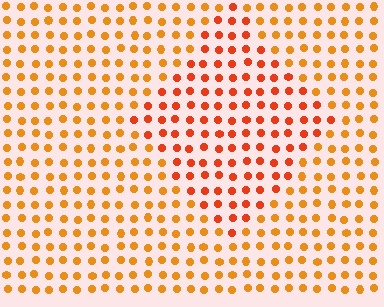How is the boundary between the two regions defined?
The boundary is defined purely by a slight shift in hue (about 24 degrees). Spacing, size, and orientation are identical on both sides.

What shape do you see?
I see a diamond.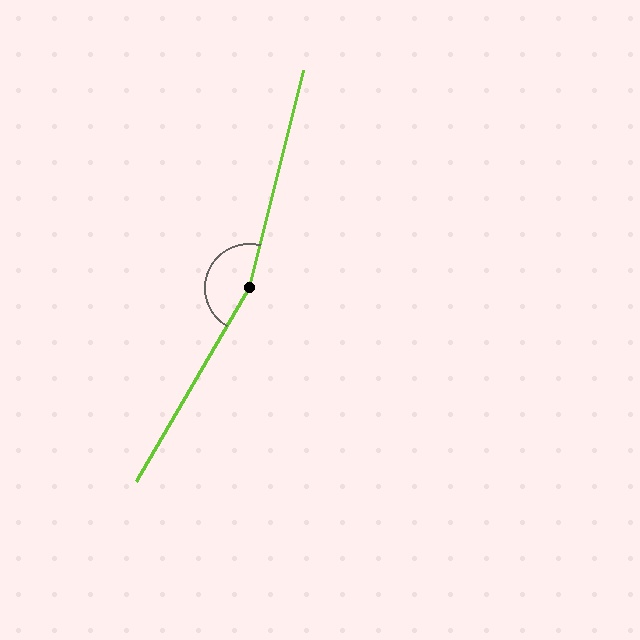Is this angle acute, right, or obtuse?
It is obtuse.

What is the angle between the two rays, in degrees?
Approximately 164 degrees.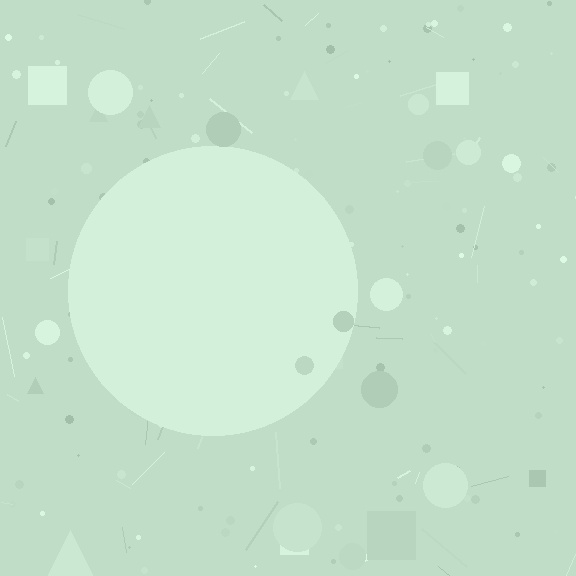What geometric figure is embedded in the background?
A circle is embedded in the background.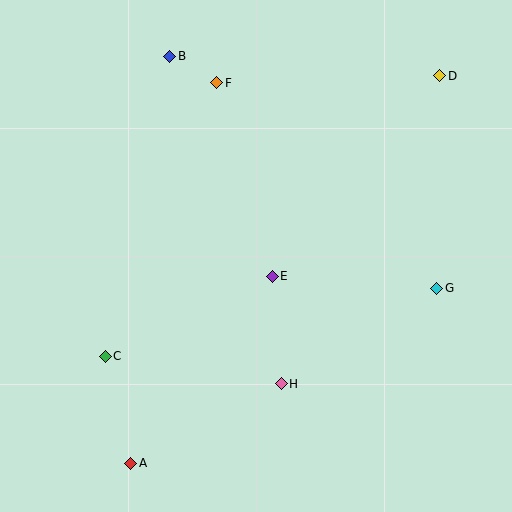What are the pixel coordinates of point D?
Point D is at (440, 76).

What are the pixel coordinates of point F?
Point F is at (217, 83).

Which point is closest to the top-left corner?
Point B is closest to the top-left corner.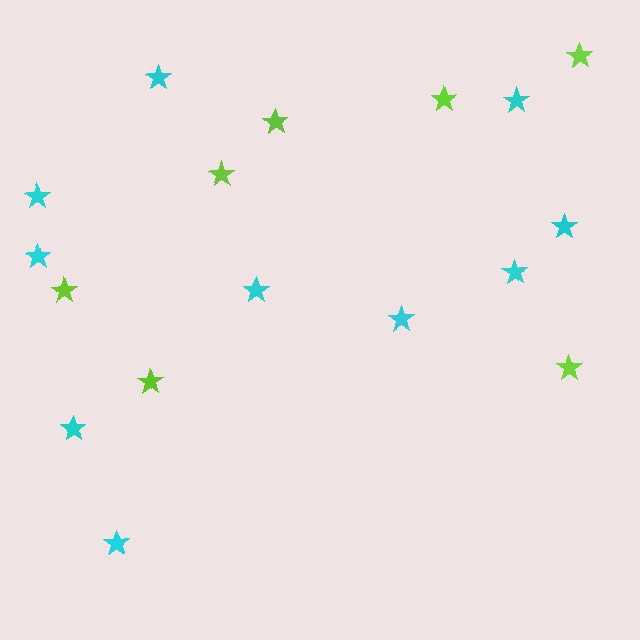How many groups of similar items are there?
There are 2 groups: one group of cyan stars (10) and one group of lime stars (7).